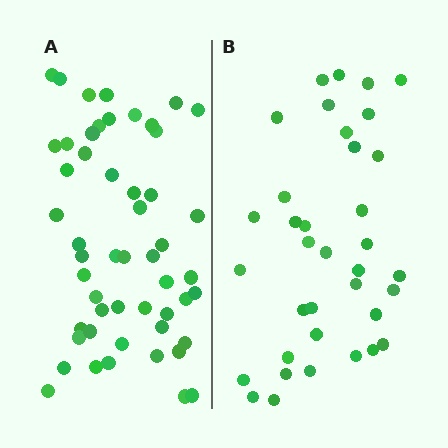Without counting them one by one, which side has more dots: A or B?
Region A (the left region) has more dots.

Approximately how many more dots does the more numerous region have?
Region A has approximately 15 more dots than region B.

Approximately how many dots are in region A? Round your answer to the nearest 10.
About 50 dots. (The exact count is 52, which rounds to 50.)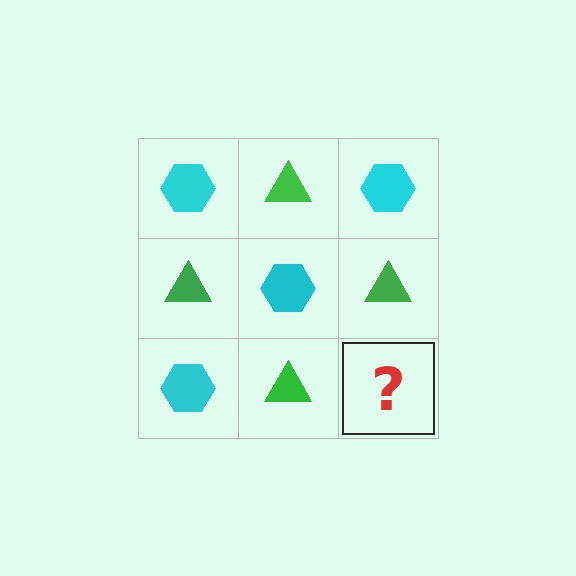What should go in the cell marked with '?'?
The missing cell should contain a cyan hexagon.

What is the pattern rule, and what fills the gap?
The rule is that it alternates cyan hexagon and green triangle in a checkerboard pattern. The gap should be filled with a cyan hexagon.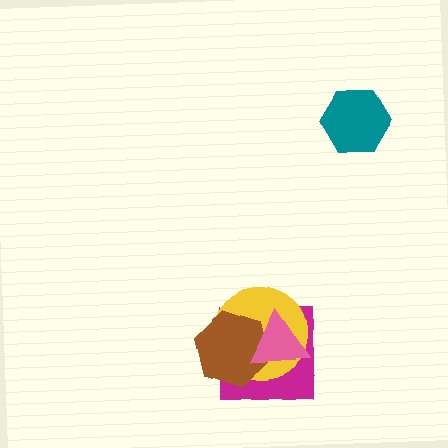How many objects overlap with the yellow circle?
3 objects overlap with the yellow circle.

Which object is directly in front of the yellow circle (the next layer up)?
The brown hexagon is directly in front of the yellow circle.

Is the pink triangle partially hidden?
No, no other shape covers it.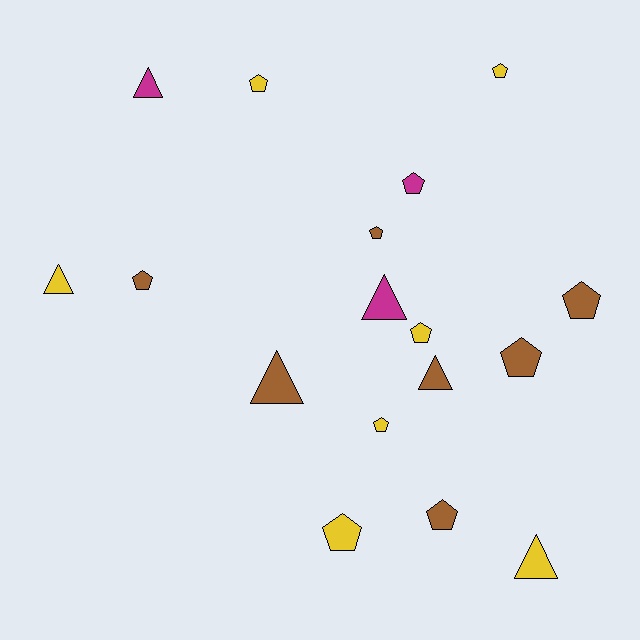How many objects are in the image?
There are 17 objects.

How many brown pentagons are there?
There are 5 brown pentagons.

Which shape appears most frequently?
Pentagon, with 11 objects.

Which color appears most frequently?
Brown, with 7 objects.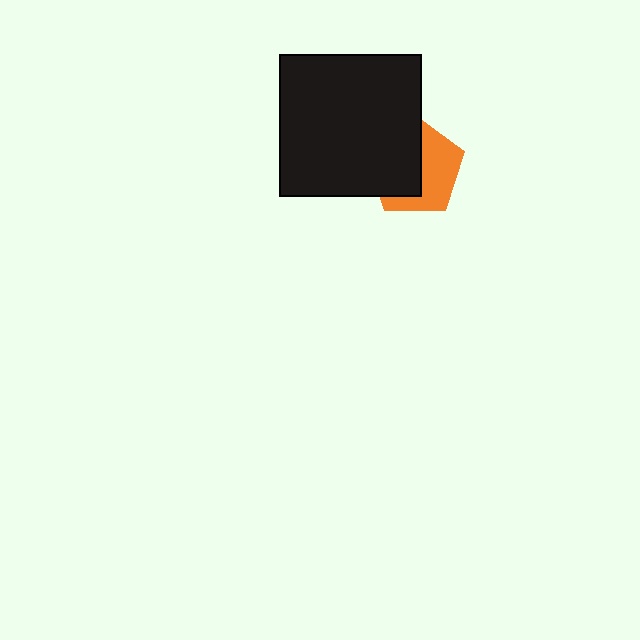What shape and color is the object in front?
The object in front is a black square.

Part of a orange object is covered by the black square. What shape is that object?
It is a pentagon.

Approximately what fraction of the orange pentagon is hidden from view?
Roughly 51% of the orange pentagon is hidden behind the black square.